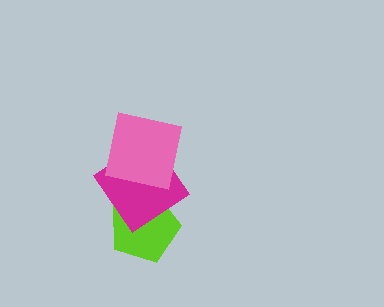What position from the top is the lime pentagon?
The lime pentagon is 3rd from the top.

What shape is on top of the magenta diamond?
The pink square is on top of the magenta diamond.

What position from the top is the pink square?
The pink square is 1st from the top.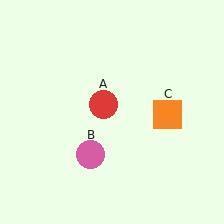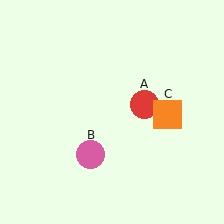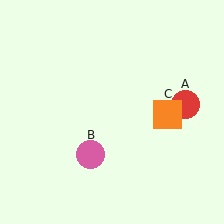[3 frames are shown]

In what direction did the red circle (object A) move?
The red circle (object A) moved right.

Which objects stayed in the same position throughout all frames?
Pink circle (object B) and orange square (object C) remained stationary.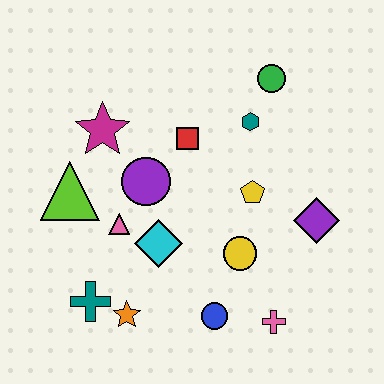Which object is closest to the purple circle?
The pink triangle is closest to the purple circle.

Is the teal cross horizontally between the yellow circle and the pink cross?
No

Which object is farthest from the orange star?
The green circle is farthest from the orange star.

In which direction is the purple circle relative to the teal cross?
The purple circle is above the teal cross.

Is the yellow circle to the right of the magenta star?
Yes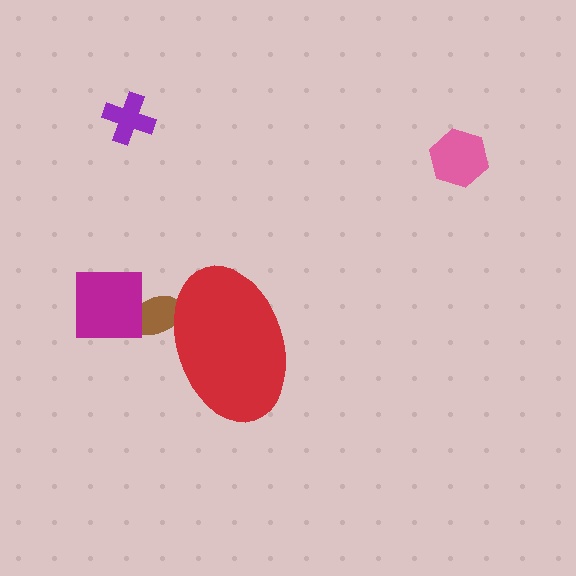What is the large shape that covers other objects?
A red ellipse.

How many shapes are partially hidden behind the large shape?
1 shape is partially hidden.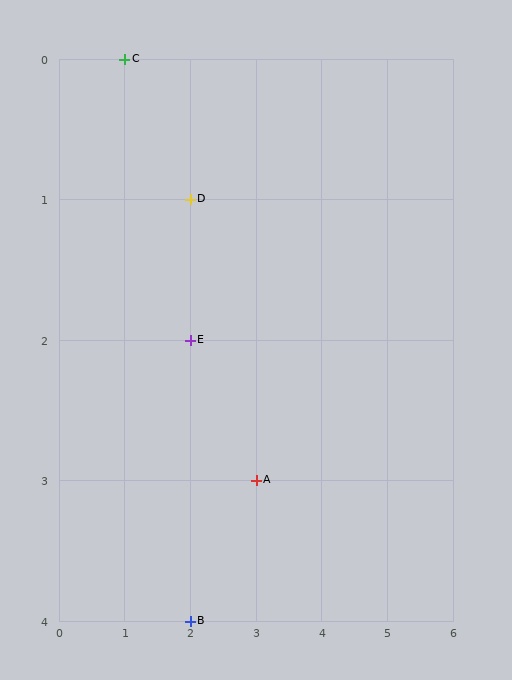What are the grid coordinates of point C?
Point C is at grid coordinates (1, 0).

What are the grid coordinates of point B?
Point B is at grid coordinates (2, 4).